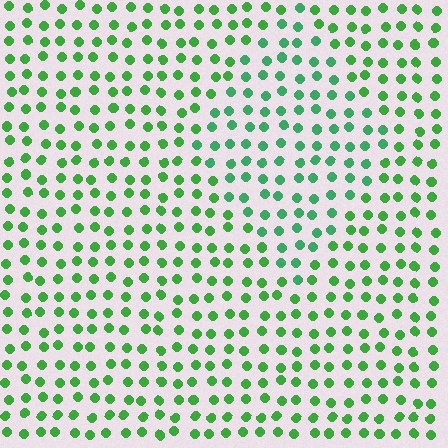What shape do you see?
I see a diamond.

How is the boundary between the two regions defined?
The boundary is defined purely by a slight shift in hue (about 23 degrees). Spacing, size, and orientation are identical on both sides.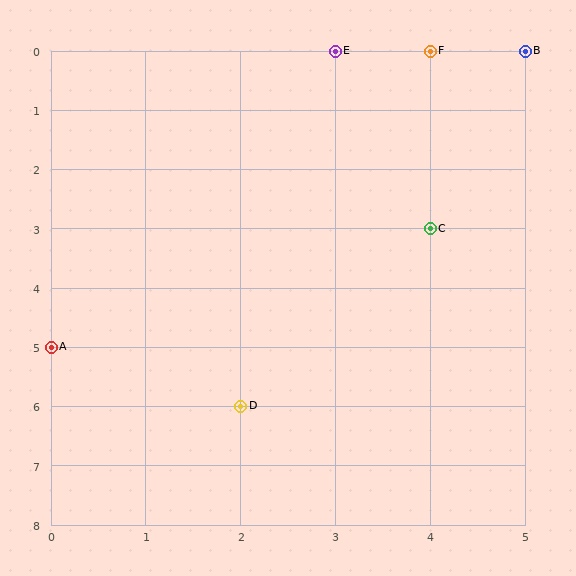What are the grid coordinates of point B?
Point B is at grid coordinates (5, 0).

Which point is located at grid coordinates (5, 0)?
Point B is at (5, 0).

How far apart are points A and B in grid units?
Points A and B are 5 columns and 5 rows apart (about 7.1 grid units diagonally).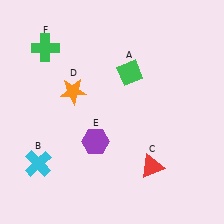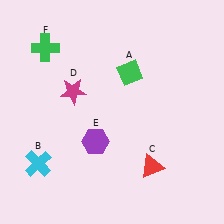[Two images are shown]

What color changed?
The star (D) changed from orange in Image 1 to magenta in Image 2.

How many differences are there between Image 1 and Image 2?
There is 1 difference between the two images.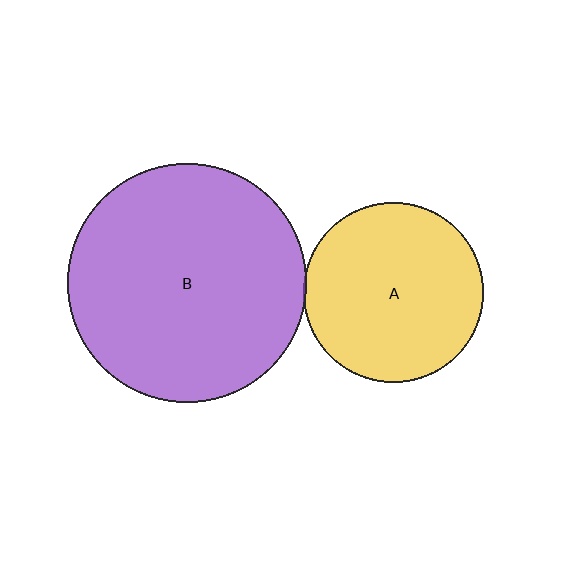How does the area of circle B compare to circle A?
Approximately 1.8 times.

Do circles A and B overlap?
Yes.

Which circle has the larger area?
Circle B (purple).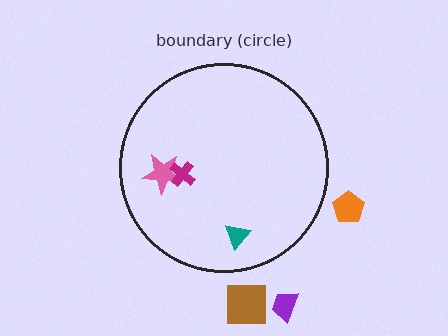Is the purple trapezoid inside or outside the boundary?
Outside.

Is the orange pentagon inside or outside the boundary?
Outside.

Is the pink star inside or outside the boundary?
Inside.